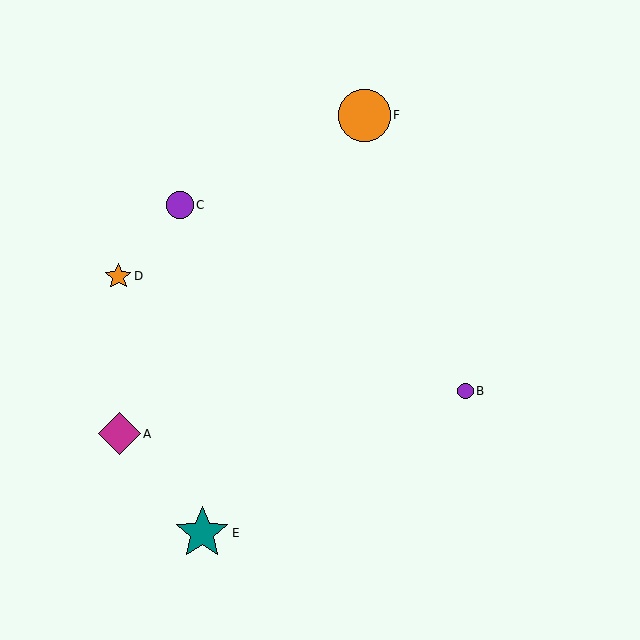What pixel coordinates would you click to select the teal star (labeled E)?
Click at (202, 533) to select the teal star E.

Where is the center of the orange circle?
The center of the orange circle is at (364, 115).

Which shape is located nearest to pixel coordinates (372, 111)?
The orange circle (labeled F) at (364, 115) is nearest to that location.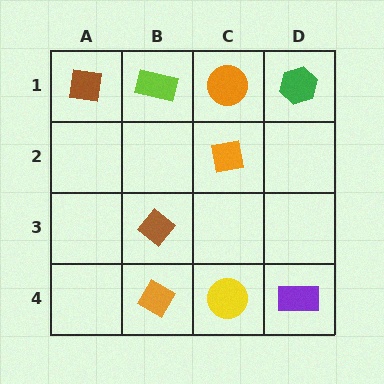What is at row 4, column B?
An orange diamond.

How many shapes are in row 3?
1 shape.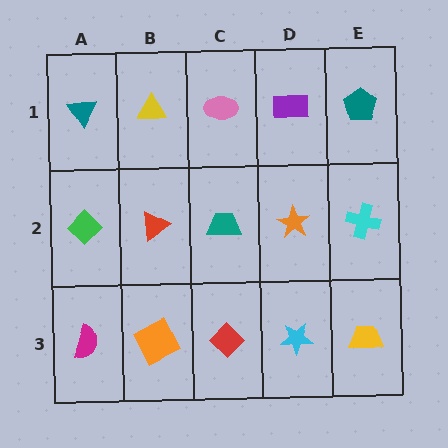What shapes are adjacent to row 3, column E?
A cyan cross (row 2, column E), a cyan star (row 3, column D).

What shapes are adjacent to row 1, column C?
A teal trapezoid (row 2, column C), a yellow triangle (row 1, column B), a purple rectangle (row 1, column D).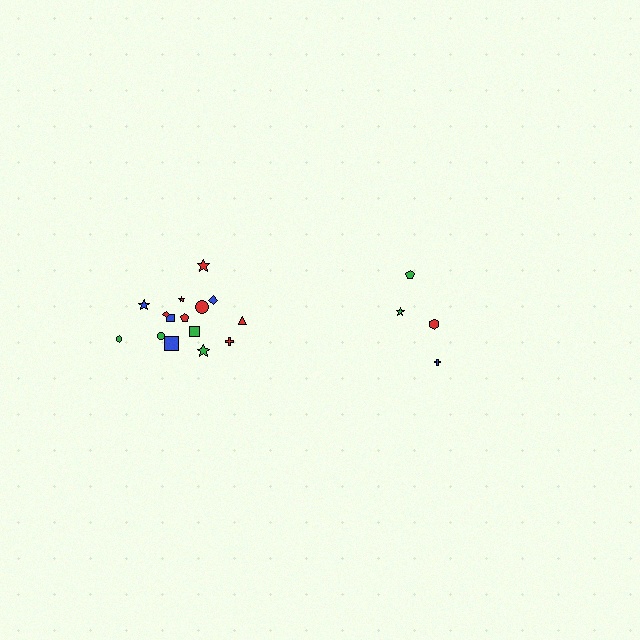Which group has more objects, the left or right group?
The left group.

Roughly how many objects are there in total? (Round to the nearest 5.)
Roughly 20 objects in total.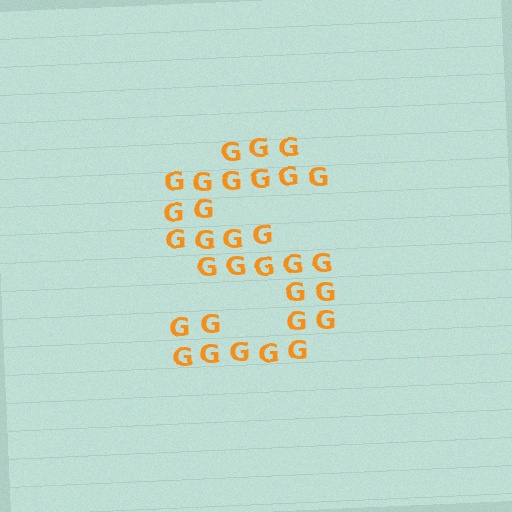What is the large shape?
The large shape is the letter S.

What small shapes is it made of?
It is made of small letter G's.